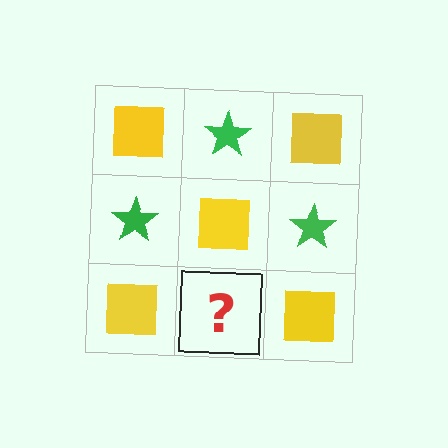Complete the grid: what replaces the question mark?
The question mark should be replaced with a green star.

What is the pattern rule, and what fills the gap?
The rule is that it alternates yellow square and green star in a checkerboard pattern. The gap should be filled with a green star.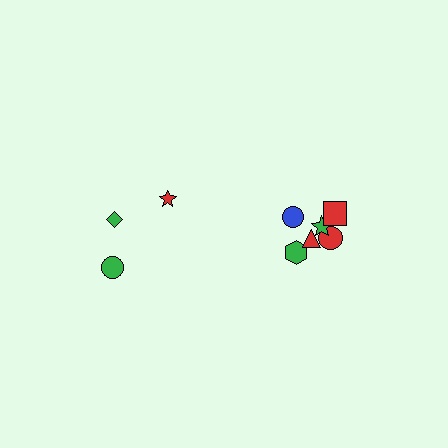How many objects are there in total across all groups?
There are 9 objects.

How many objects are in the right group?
There are 6 objects.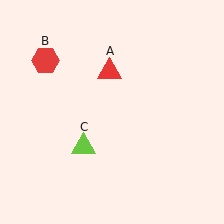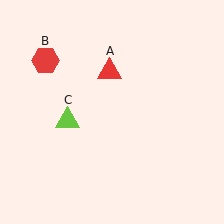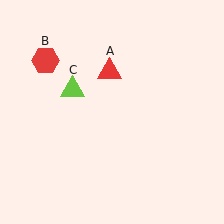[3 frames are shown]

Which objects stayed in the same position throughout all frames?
Red triangle (object A) and red hexagon (object B) remained stationary.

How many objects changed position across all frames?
1 object changed position: lime triangle (object C).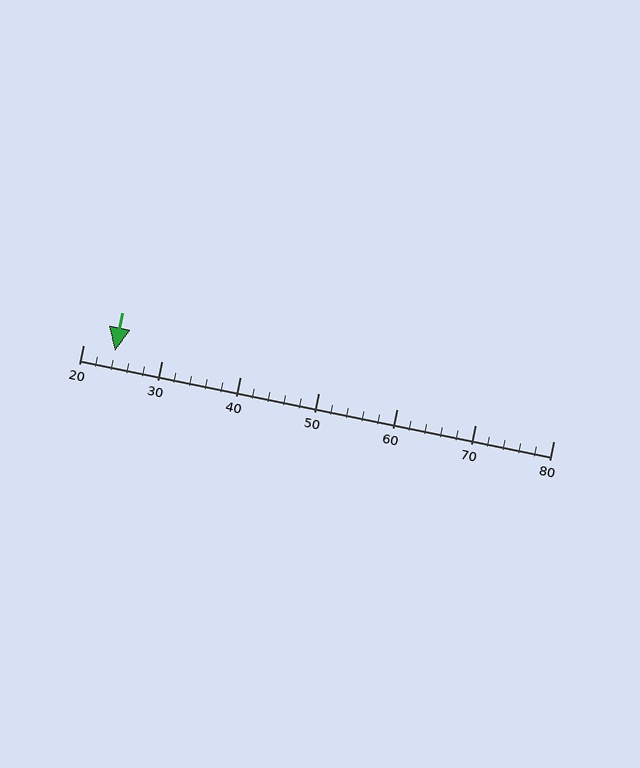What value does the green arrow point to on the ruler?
The green arrow points to approximately 24.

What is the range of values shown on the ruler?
The ruler shows values from 20 to 80.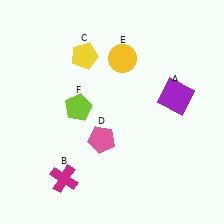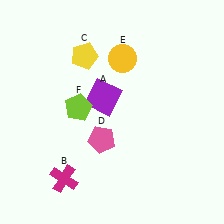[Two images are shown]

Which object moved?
The purple square (A) moved left.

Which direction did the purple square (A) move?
The purple square (A) moved left.